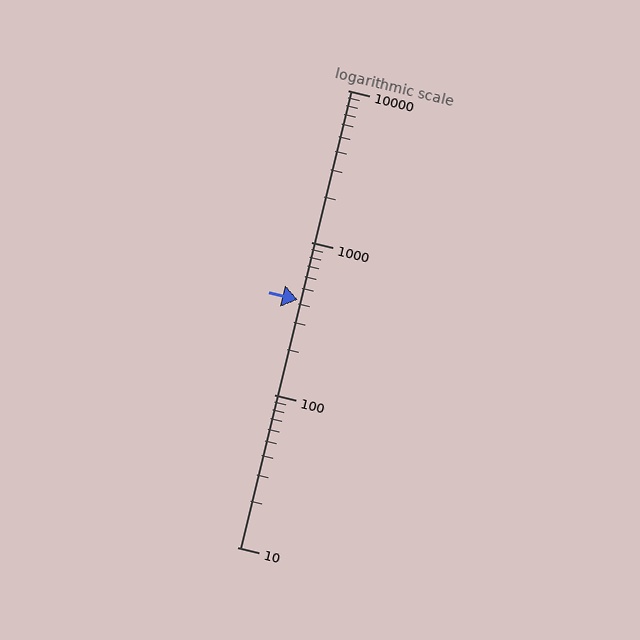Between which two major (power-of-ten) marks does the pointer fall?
The pointer is between 100 and 1000.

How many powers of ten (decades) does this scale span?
The scale spans 3 decades, from 10 to 10000.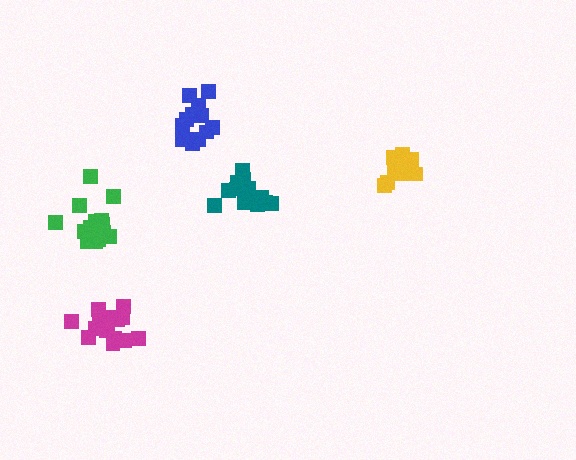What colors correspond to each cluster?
The clusters are colored: green, yellow, blue, teal, magenta.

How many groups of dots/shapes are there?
There are 5 groups.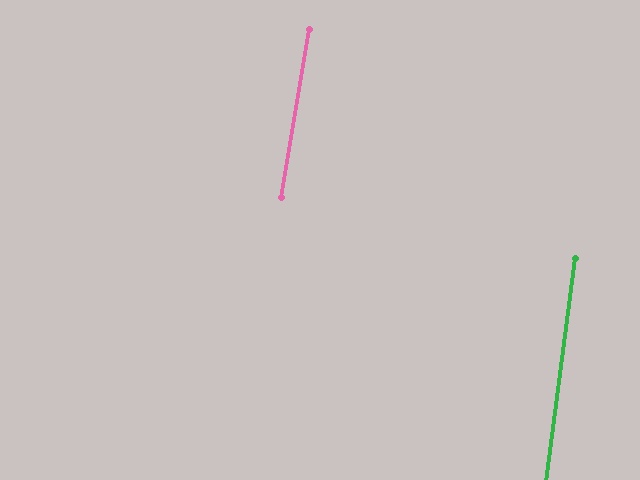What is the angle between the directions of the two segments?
Approximately 2 degrees.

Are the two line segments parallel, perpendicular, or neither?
Parallel — their directions differ by only 1.9°.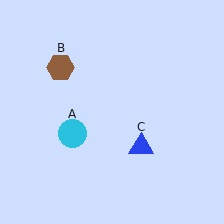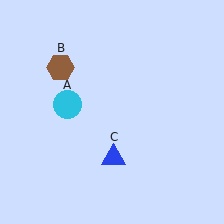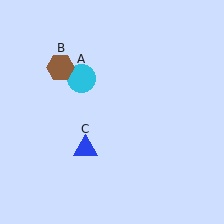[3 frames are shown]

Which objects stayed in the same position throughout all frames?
Brown hexagon (object B) remained stationary.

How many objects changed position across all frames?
2 objects changed position: cyan circle (object A), blue triangle (object C).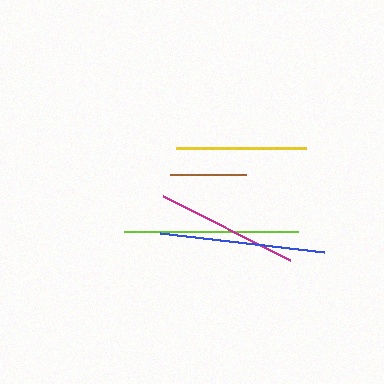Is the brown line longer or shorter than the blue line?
The blue line is longer than the brown line.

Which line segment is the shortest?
The brown line is the shortest at approximately 77 pixels.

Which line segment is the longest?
The lime line is the longest at approximately 174 pixels.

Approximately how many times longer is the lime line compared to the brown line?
The lime line is approximately 2.3 times the length of the brown line.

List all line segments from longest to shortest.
From longest to shortest: lime, blue, magenta, yellow, brown.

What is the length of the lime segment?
The lime segment is approximately 174 pixels long.